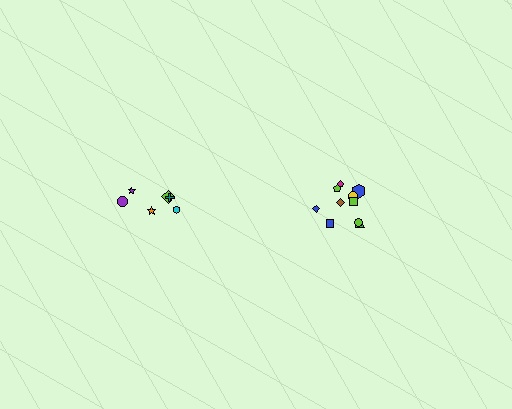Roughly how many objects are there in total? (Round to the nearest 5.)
Roughly 15 objects in total.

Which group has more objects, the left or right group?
The right group.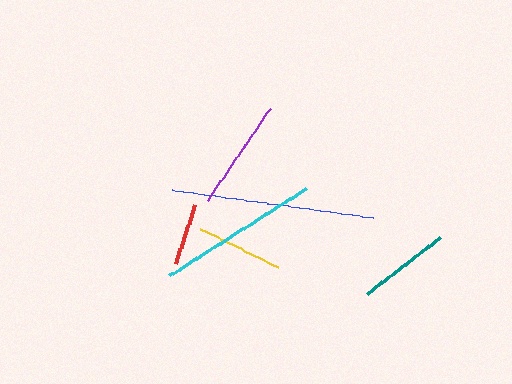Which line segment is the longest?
The blue line is the longest at approximately 203 pixels.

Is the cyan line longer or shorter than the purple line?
The cyan line is longer than the purple line.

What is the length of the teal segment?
The teal segment is approximately 93 pixels long.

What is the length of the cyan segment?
The cyan segment is approximately 162 pixels long.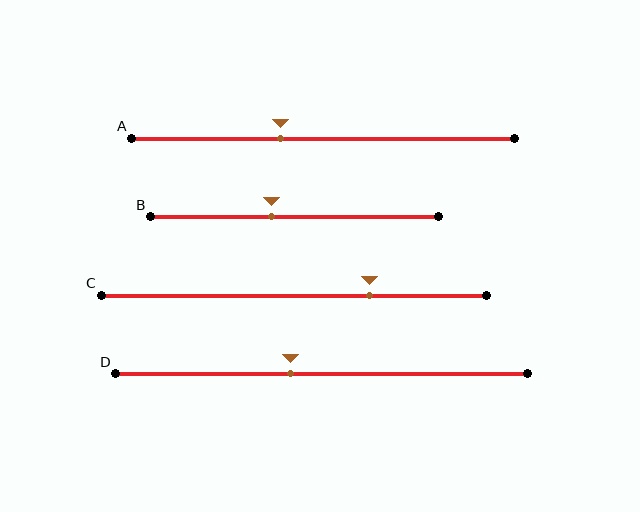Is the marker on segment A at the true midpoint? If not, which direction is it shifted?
No, the marker on segment A is shifted to the left by about 11% of the segment length.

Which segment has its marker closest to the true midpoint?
Segment D has its marker closest to the true midpoint.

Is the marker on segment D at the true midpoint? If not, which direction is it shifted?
No, the marker on segment D is shifted to the left by about 7% of the segment length.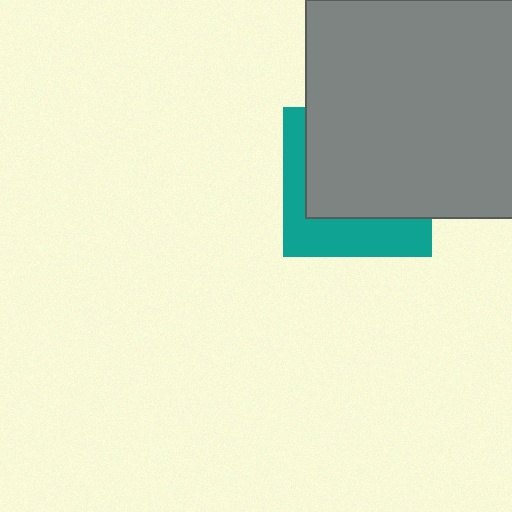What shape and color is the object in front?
The object in front is a gray rectangle.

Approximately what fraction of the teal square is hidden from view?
Roughly 64% of the teal square is hidden behind the gray rectangle.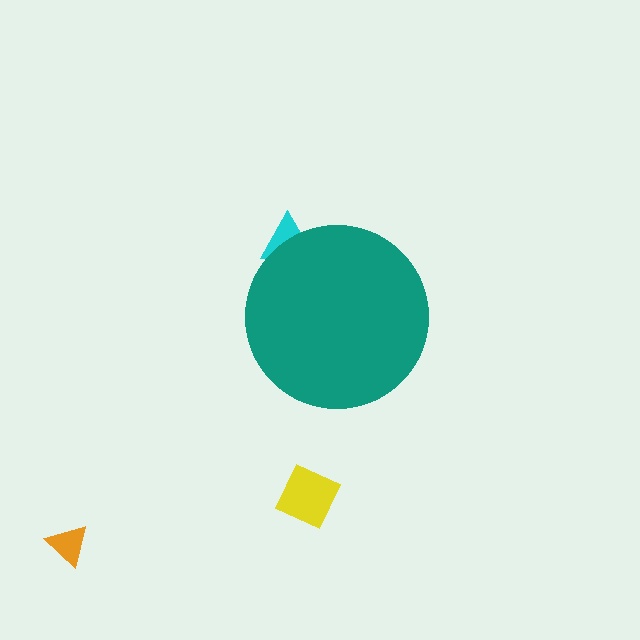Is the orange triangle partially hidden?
No, the orange triangle is fully visible.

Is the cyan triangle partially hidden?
Yes, the cyan triangle is partially hidden behind the teal circle.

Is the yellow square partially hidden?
No, the yellow square is fully visible.